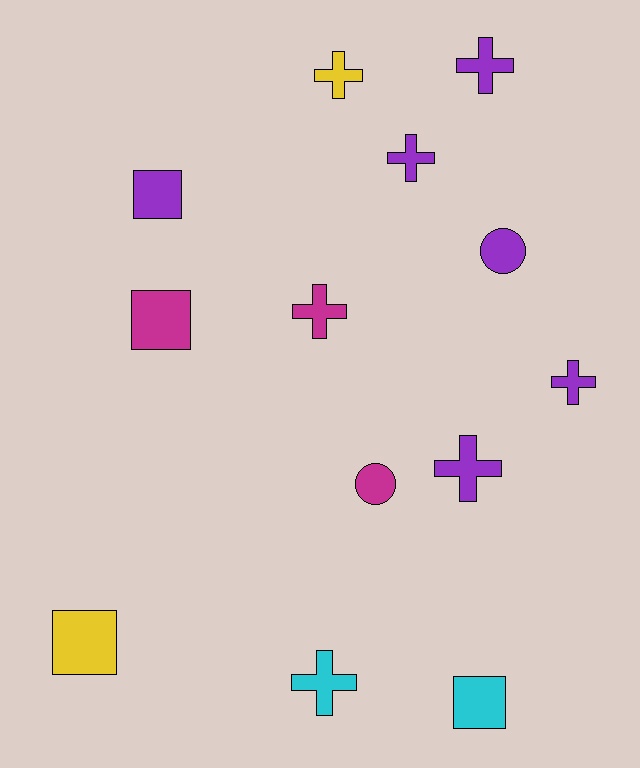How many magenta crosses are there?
There is 1 magenta cross.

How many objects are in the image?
There are 13 objects.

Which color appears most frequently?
Purple, with 6 objects.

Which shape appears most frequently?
Cross, with 7 objects.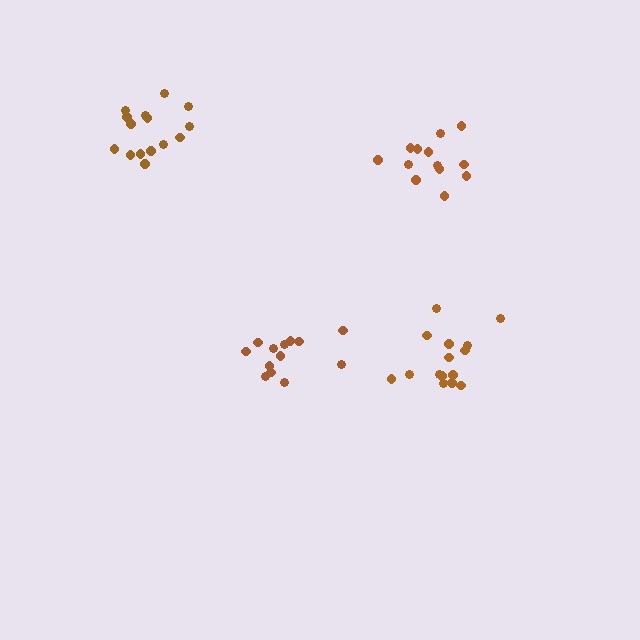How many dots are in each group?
Group 1: 15 dots, Group 2: 13 dots, Group 3: 13 dots, Group 4: 15 dots (56 total).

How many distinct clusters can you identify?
There are 4 distinct clusters.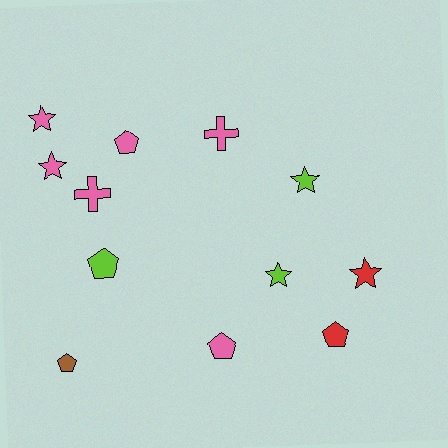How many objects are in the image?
There are 12 objects.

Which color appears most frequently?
Pink, with 6 objects.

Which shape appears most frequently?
Star, with 5 objects.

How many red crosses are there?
There are no red crosses.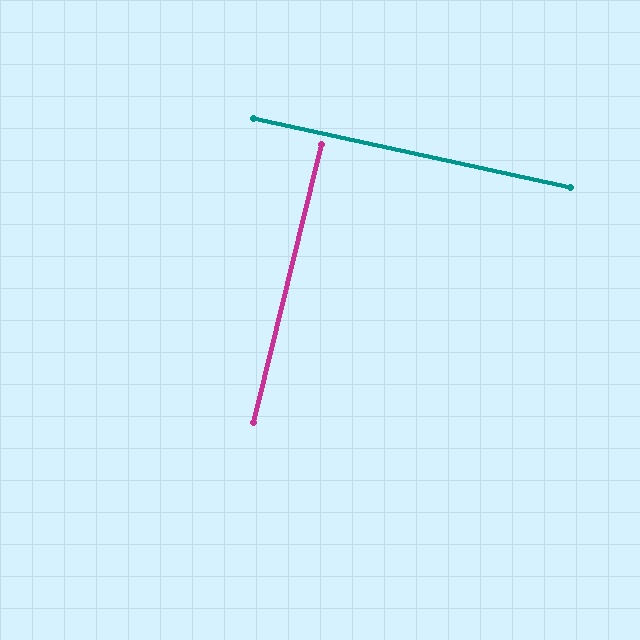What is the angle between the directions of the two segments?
Approximately 89 degrees.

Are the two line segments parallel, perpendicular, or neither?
Perpendicular — they meet at approximately 89°.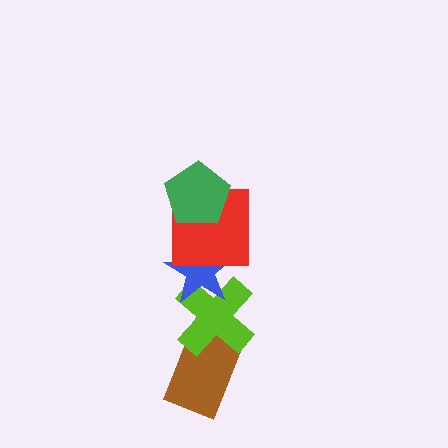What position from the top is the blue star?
The blue star is 3rd from the top.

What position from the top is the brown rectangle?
The brown rectangle is 5th from the top.